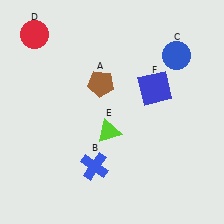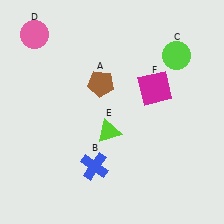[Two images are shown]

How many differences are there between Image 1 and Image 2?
There are 3 differences between the two images.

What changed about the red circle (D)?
In Image 1, D is red. In Image 2, it changed to pink.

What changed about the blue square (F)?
In Image 1, F is blue. In Image 2, it changed to magenta.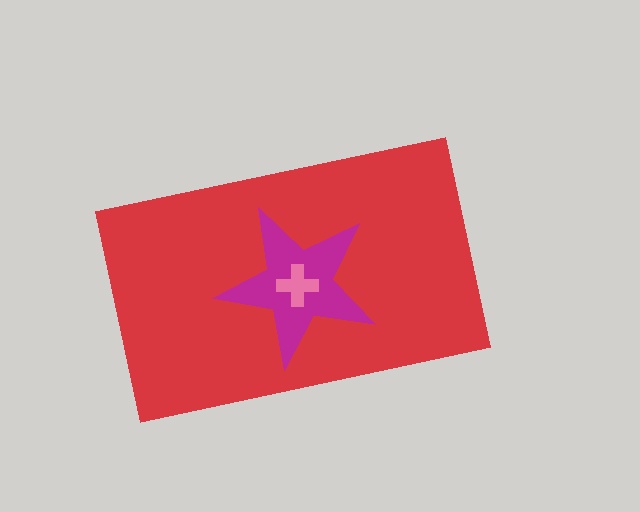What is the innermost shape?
The pink cross.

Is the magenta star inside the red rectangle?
Yes.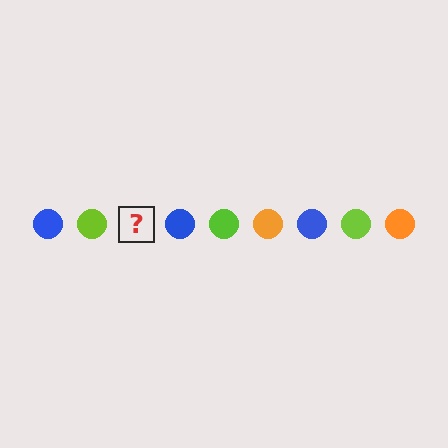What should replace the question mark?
The question mark should be replaced with an orange circle.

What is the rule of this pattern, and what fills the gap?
The rule is that the pattern cycles through blue, lime, orange circles. The gap should be filled with an orange circle.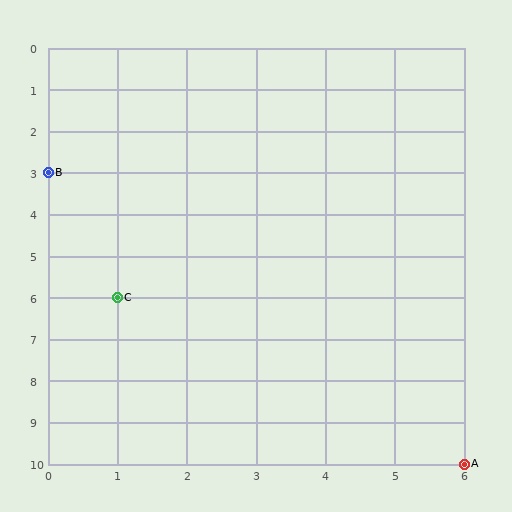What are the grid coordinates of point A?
Point A is at grid coordinates (6, 10).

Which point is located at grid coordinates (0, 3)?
Point B is at (0, 3).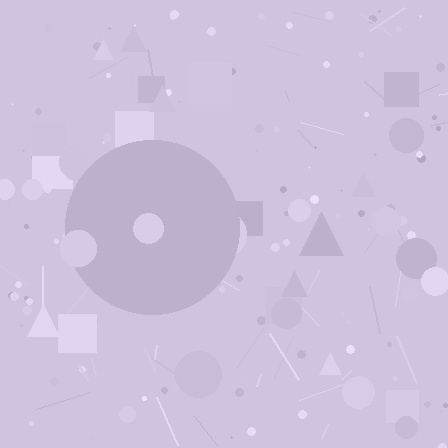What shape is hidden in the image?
A circle is hidden in the image.